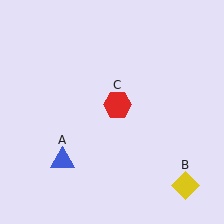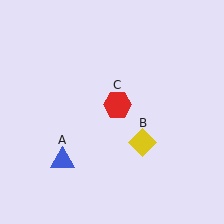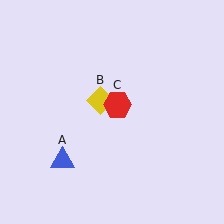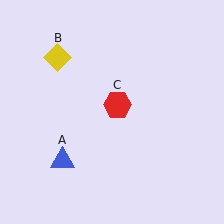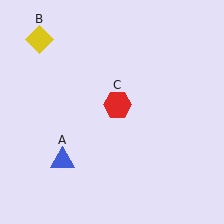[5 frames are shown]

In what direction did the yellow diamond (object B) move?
The yellow diamond (object B) moved up and to the left.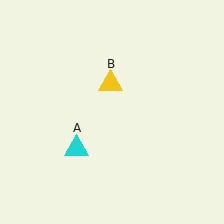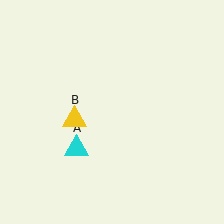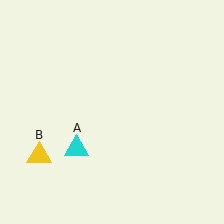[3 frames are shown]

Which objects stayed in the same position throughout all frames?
Cyan triangle (object A) remained stationary.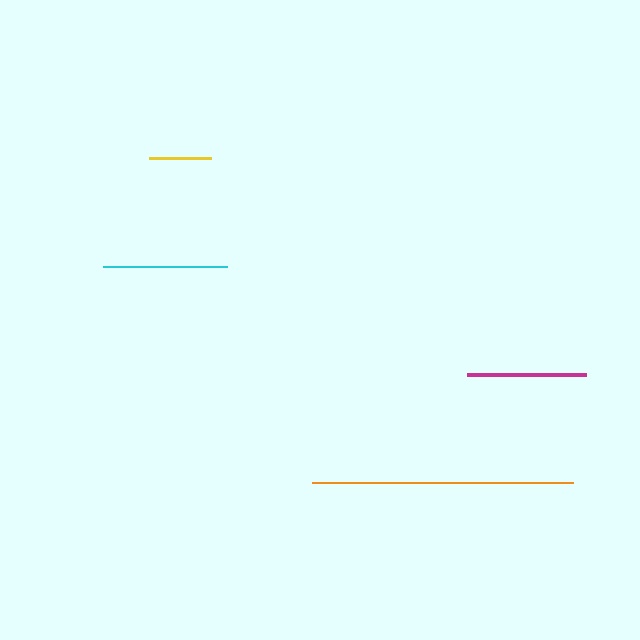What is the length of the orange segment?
The orange segment is approximately 261 pixels long.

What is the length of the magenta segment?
The magenta segment is approximately 120 pixels long.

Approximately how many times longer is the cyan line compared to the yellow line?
The cyan line is approximately 2.0 times the length of the yellow line.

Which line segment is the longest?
The orange line is the longest at approximately 261 pixels.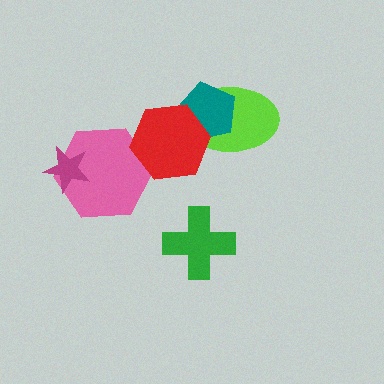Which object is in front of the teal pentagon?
The red hexagon is in front of the teal pentagon.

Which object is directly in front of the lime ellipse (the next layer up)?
The teal pentagon is directly in front of the lime ellipse.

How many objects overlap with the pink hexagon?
2 objects overlap with the pink hexagon.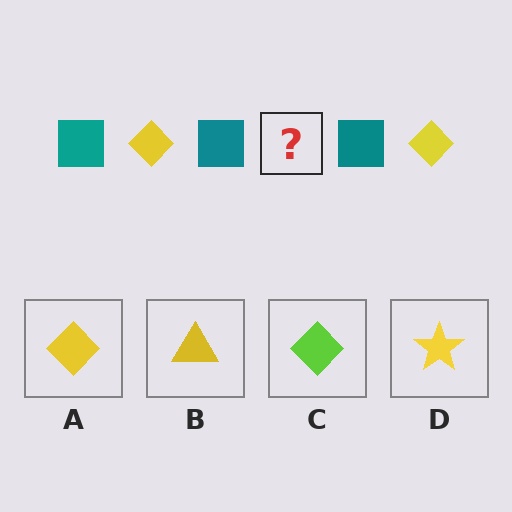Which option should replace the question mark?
Option A.